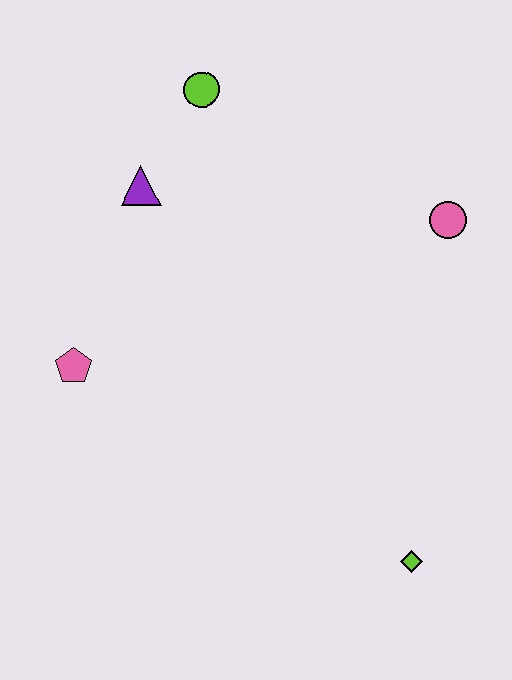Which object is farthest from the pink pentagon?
The pink circle is farthest from the pink pentagon.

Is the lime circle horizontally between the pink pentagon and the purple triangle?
No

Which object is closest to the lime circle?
The purple triangle is closest to the lime circle.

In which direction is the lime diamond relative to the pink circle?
The lime diamond is below the pink circle.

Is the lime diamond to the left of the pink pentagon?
No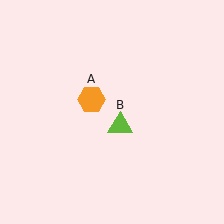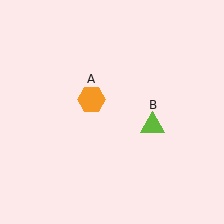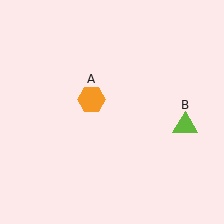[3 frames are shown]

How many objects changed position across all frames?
1 object changed position: lime triangle (object B).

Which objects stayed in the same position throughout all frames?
Orange hexagon (object A) remained stationary.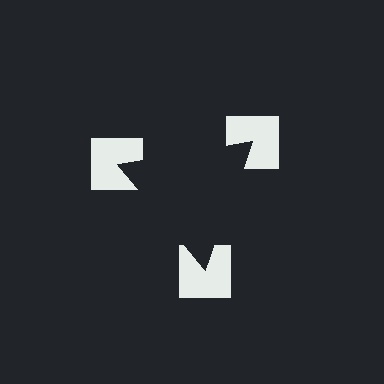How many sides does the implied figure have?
3 sides.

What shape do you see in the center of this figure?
An illusory triangle — its edges are inferred from the aligned wedge cuts in the notched squares, not physically drawn.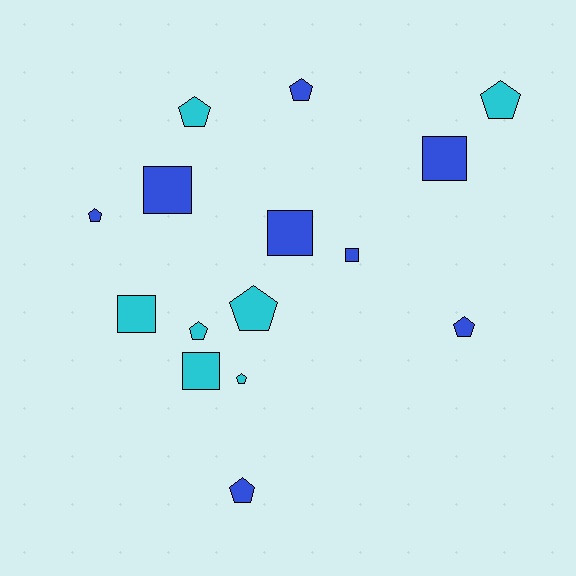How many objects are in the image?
There are 15 objects.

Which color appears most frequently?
Blue, with 8 objects.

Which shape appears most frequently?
Pentagon, with 9 objects.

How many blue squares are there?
There are 4 blue squares.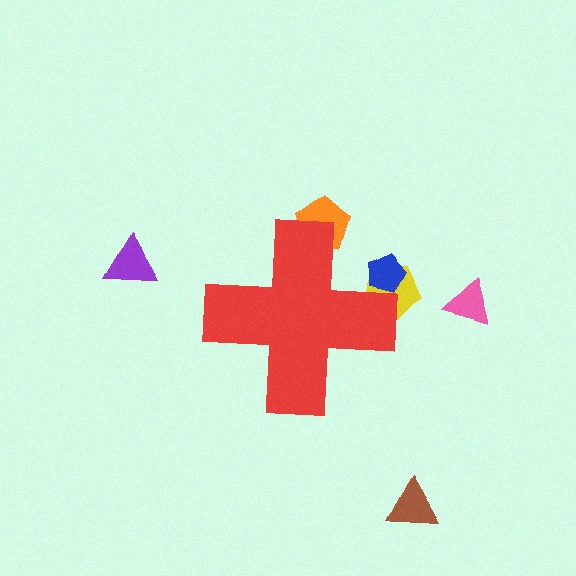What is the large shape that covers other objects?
A red cross.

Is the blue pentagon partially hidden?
Yes, the blue pentagon is partially hidden behind the red cross.